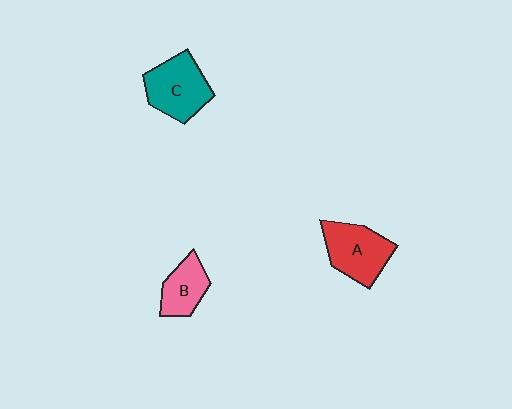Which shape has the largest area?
Shape C (teal).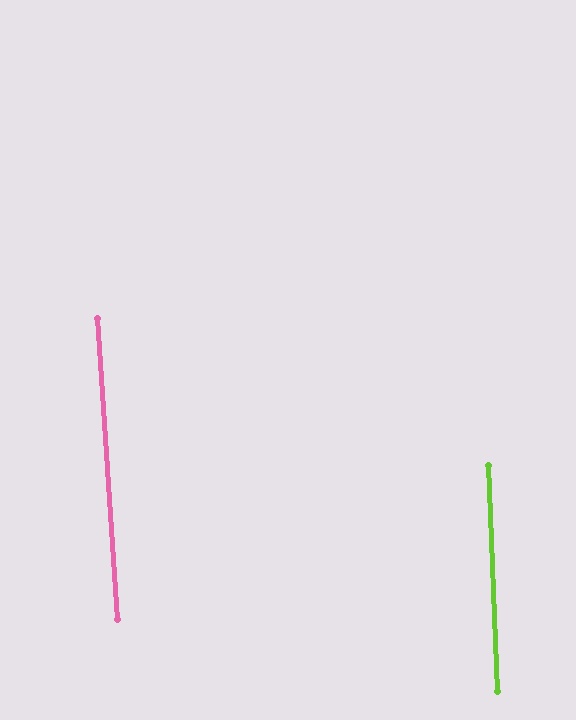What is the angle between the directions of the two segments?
Approximately 1 degree.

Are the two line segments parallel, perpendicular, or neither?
Parallel — their directions differ by only 1.2°.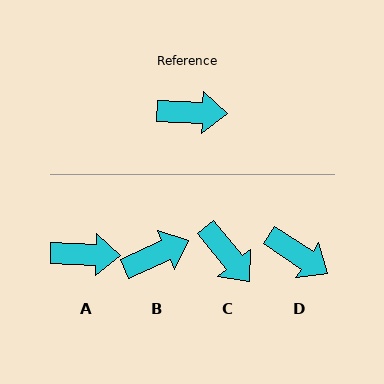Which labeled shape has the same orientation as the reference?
A.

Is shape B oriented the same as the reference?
No, it is off by about 26 degrees.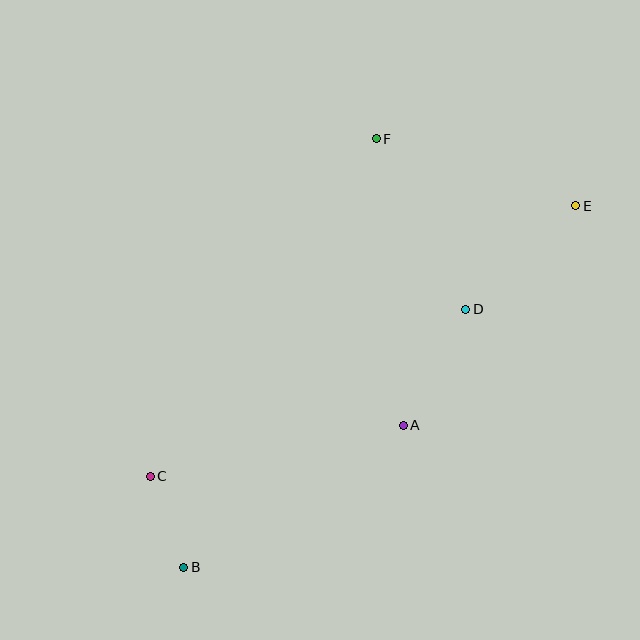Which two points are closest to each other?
Points B and C are closest to each other.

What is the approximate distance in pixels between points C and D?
The distance between C and D is approximately 357 pixels.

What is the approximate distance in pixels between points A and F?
The distance between A and F is approximately 288 pixels.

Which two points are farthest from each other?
Points B and E are farthest from each other.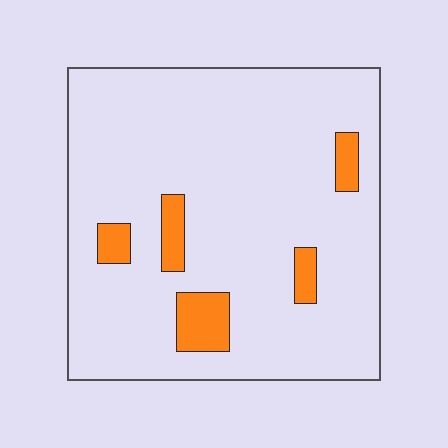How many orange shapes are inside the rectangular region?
5.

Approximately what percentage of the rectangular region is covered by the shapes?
Approximately 10%.